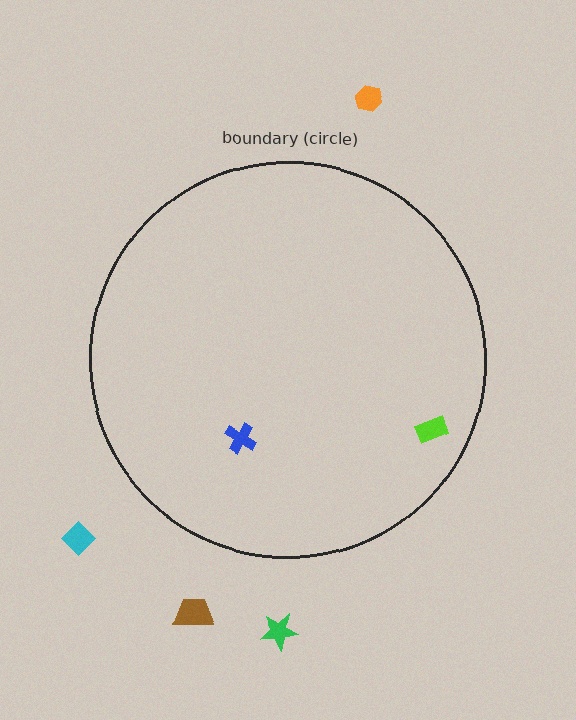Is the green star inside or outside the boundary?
Outside.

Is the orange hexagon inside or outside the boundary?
Outside.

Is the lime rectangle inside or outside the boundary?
Inside.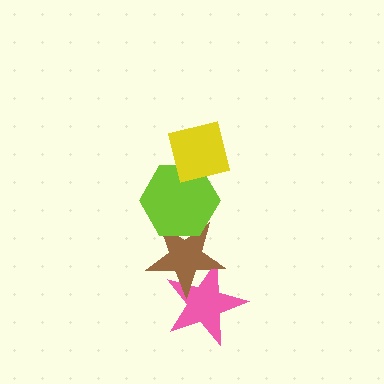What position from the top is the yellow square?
The yellow square is 1st from the top.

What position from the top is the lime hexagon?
The lime hexagon is 2nd from the top.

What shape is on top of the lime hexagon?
The yellow square is on top of the lime hexagon.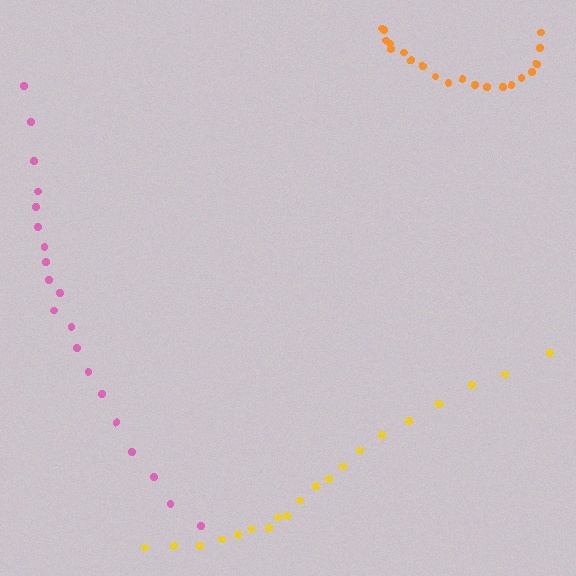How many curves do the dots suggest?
There are 3 distinct paths.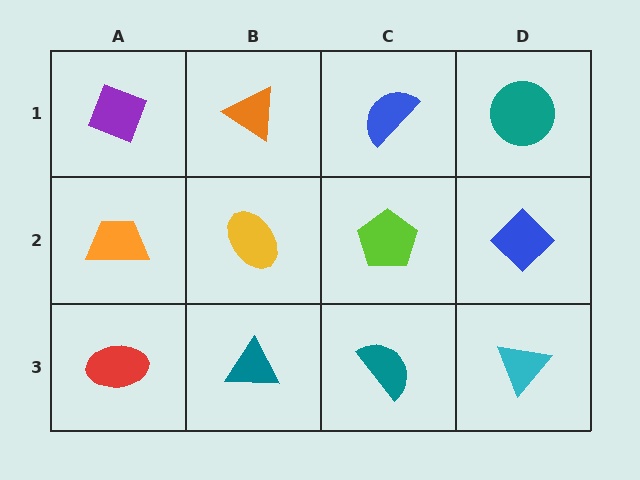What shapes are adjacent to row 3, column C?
A lime pentagon (row 2, column C), a teal triangle (row 3, column B), a cyan triangle (row 3, column D).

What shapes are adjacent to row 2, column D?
A teal circle (row 1, column D), a cyan triangle (row 3, column D), a lime pentagon (row 2, column C).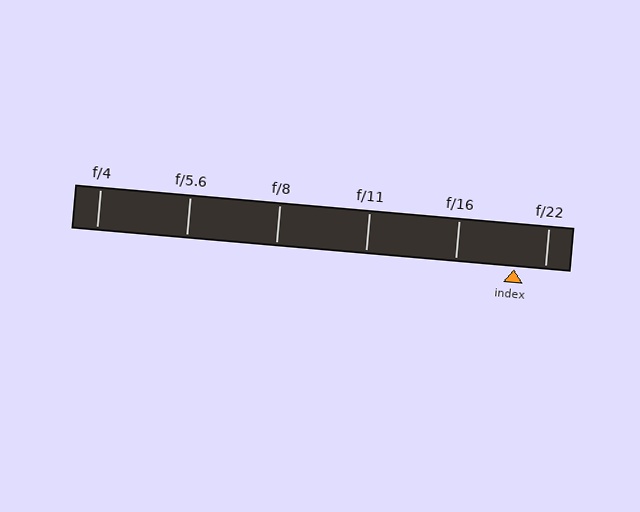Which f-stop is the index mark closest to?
The index mark is closest to f/22.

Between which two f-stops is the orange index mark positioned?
The index mark is between f/16 and f/22.